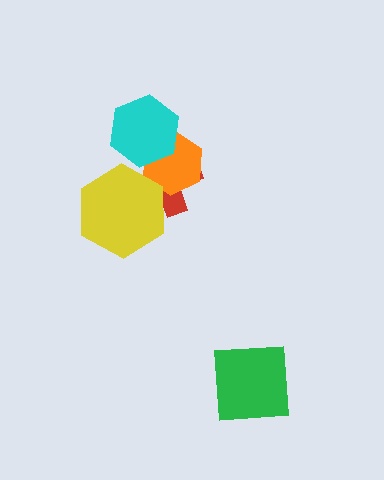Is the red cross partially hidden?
Yes, it is partially covered by another shape.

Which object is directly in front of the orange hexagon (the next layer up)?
The cyan hexagon is directly in front of the orange hexagon.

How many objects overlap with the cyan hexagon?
2 objects overlap with the cyan hexagon.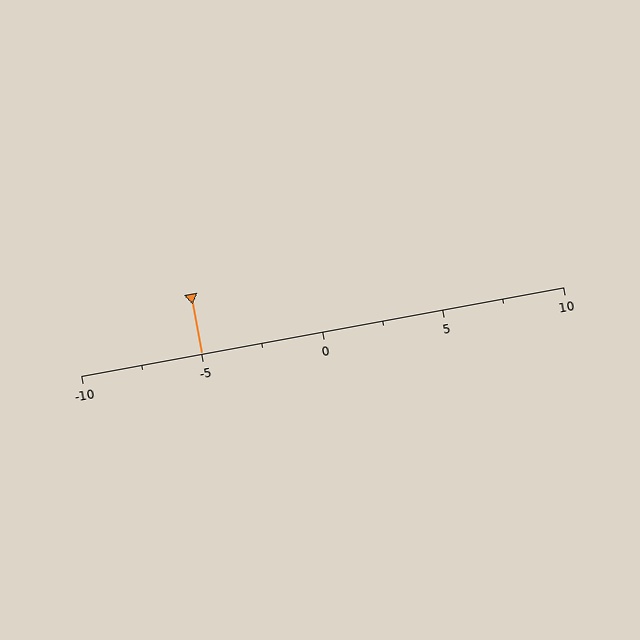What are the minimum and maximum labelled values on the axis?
The axis runs from -10 to 10.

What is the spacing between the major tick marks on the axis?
The major ticks are spaced 5 apart.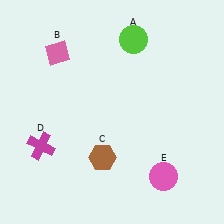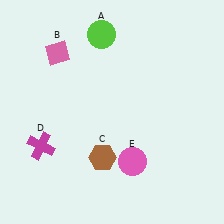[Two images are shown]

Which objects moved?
The objects that moved are: the lime circle (A), the pink circle (E).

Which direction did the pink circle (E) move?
The pink circle (E) moved left.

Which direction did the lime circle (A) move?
The lime circle (A) moved left.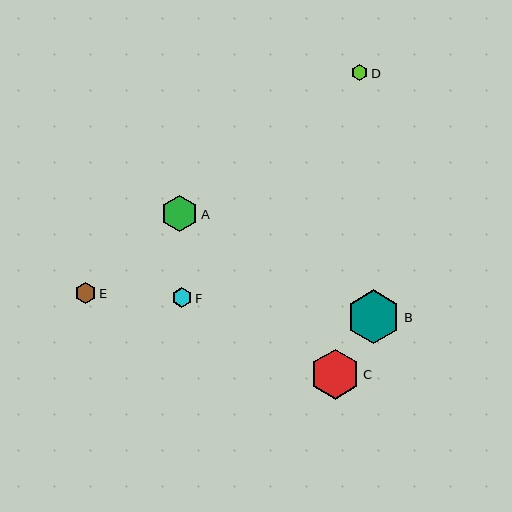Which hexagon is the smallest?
Hexagon D is the smallest with a size of approximately 16 pixels.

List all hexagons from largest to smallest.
From largest to smallest: B, C, A, E, F, D.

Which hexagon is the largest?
Hexagon B is the largest with a size of approximately 54 pixels.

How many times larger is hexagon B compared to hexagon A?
Hexagon B is approximately 1.5 times the size of hexagon A.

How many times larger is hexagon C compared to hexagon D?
Hexagon C is approximately 3.1 times the size of hexagon D.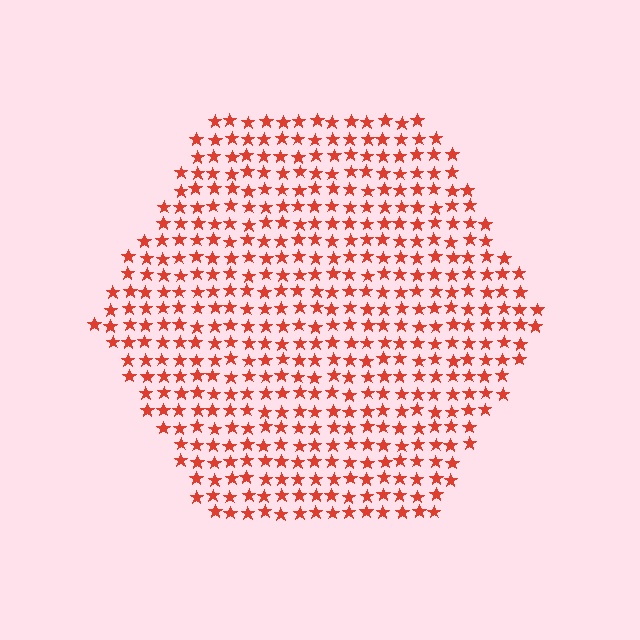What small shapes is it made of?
It is made of small stars.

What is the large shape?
The large shape is a hexagon.